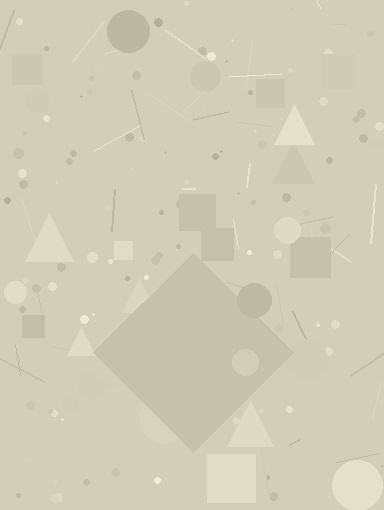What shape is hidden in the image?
A diamond is hidden in the image.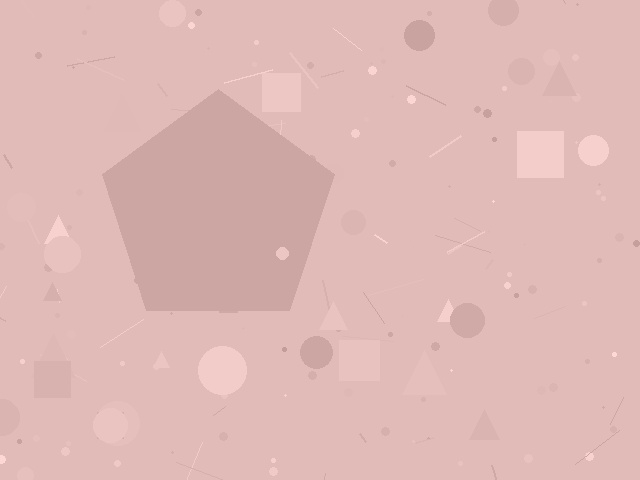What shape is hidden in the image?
A pentagon is hidden in the image.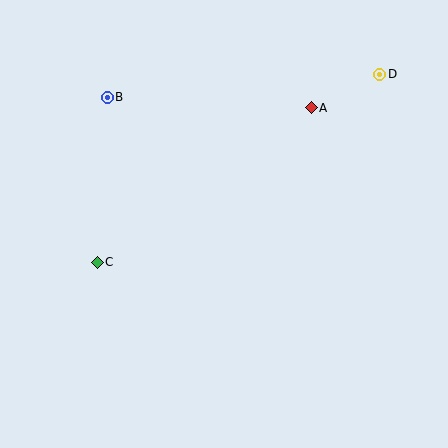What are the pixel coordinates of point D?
Point D is at (380, 74).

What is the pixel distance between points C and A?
The distance between C and A is 264 pixels.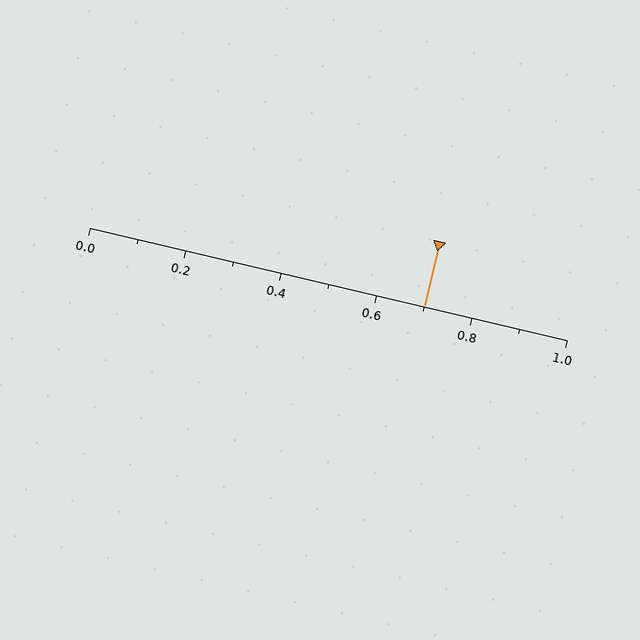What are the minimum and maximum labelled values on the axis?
The axis runs from 0.0 to 1.0.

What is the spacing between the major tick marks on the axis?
The major ticks are spaced 0.2 apart.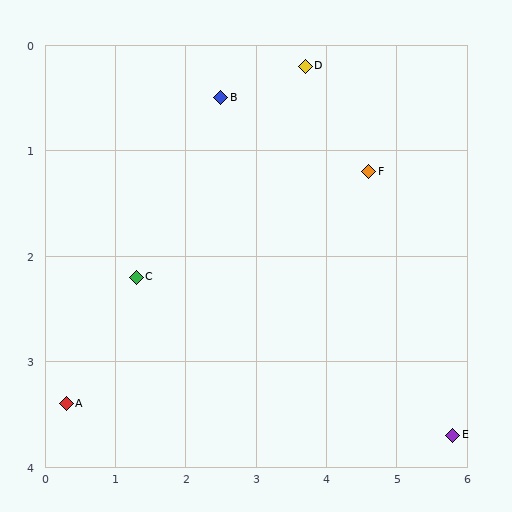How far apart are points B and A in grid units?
Points B and A are about 3.6 grid units apart.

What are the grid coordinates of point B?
Point B is at approximately (2.5, 0.5).